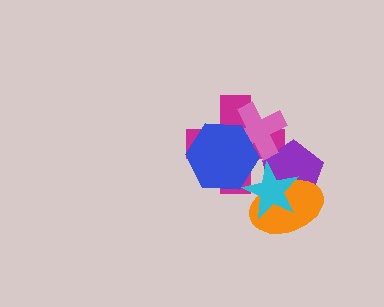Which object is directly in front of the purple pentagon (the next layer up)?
The pink cross is directly in front of the purple pentagon.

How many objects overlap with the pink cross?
3 objects overlap with the pink cross.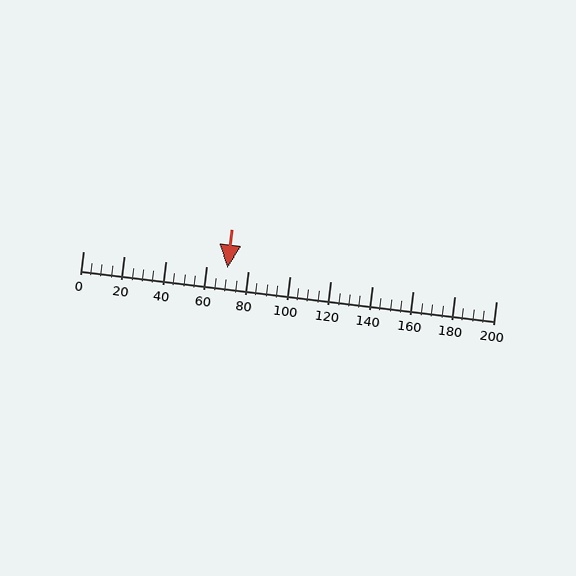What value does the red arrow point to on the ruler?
The red arrow points to approximately 70.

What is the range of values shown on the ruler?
The ruler shows values from 0 to 200.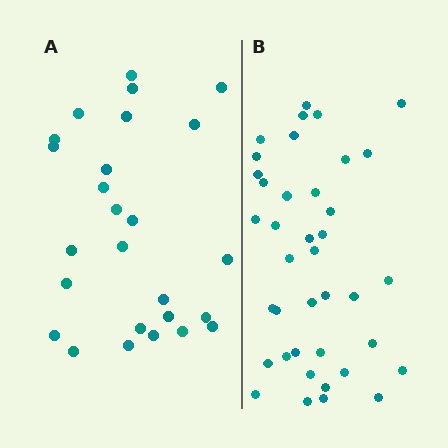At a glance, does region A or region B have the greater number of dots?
Region B (the right region) has more dots.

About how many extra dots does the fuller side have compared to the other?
Region B has approximately 15 more dots than region A.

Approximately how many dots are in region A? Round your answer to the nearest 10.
About 30 dots. (The exact count is 26, which rounds to 30.)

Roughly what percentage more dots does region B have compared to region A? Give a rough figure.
About 50% more.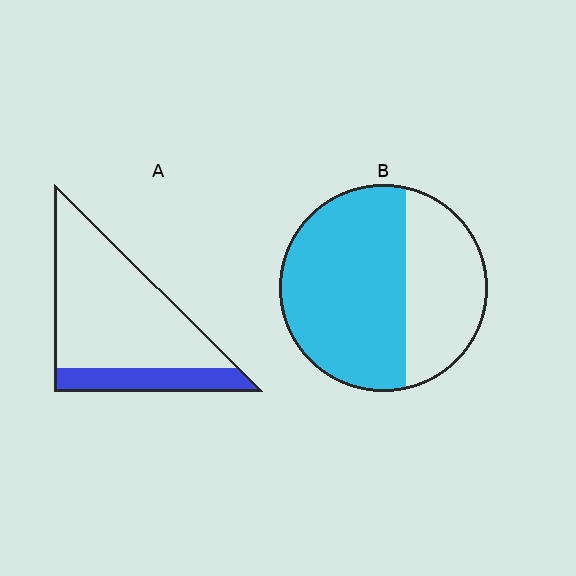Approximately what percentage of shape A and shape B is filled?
A is approximately 20% and B is approximately 65%.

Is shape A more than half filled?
No.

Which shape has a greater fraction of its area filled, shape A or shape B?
Shape B.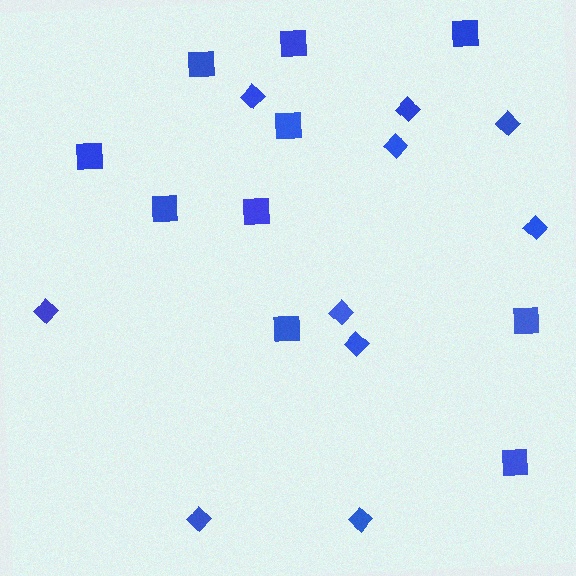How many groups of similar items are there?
There are 2 groups: one group of diamonds (10) and one group of squares (10).